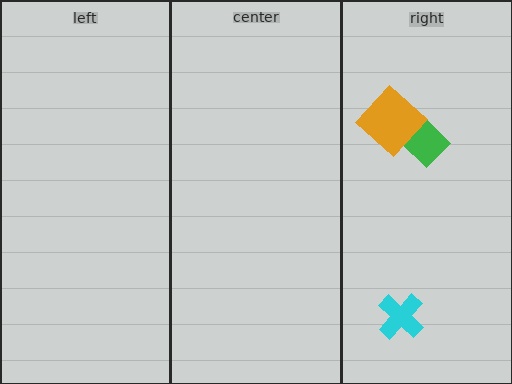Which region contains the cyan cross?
The right region.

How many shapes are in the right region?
3.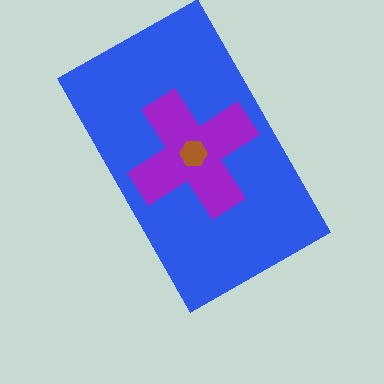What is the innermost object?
The brown hexagon.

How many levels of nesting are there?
3.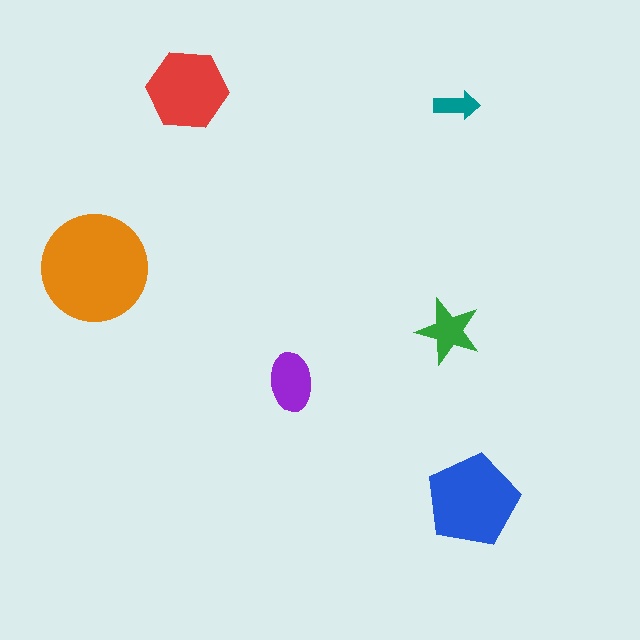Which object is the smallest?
The teal arrow.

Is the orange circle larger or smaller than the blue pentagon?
Larger.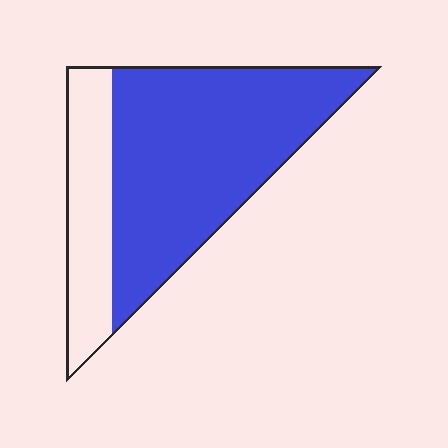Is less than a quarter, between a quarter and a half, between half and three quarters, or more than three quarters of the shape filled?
Between half and three quarters.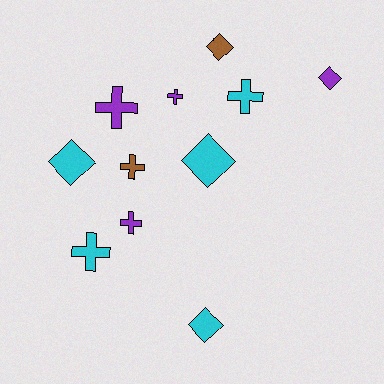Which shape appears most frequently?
Cross, with 6 objects.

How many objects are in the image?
There are 11 objects.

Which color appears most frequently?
Cyan, with 5 objects.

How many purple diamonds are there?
There is 1 purple diamond.